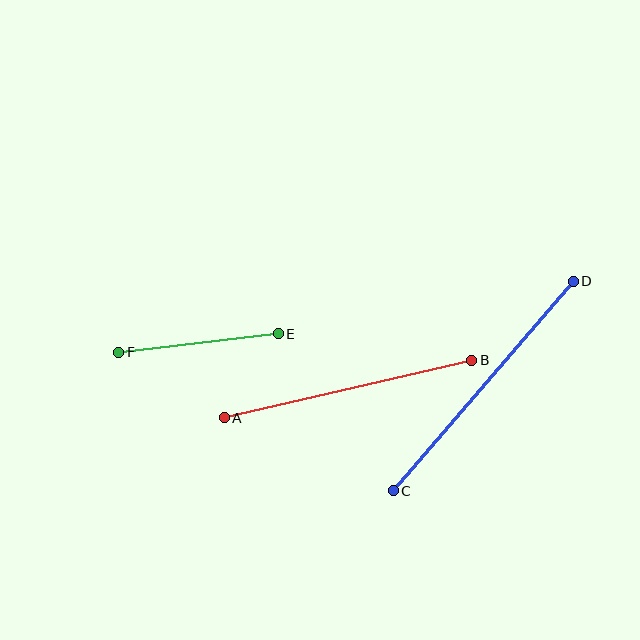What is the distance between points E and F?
The distance is approximately 160 pixels.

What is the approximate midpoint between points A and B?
The midpoint is at approximately (348, 389) pixels.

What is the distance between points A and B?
The distance is approximately 254 pixels.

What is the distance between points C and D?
The distance is approximately 276 pixels.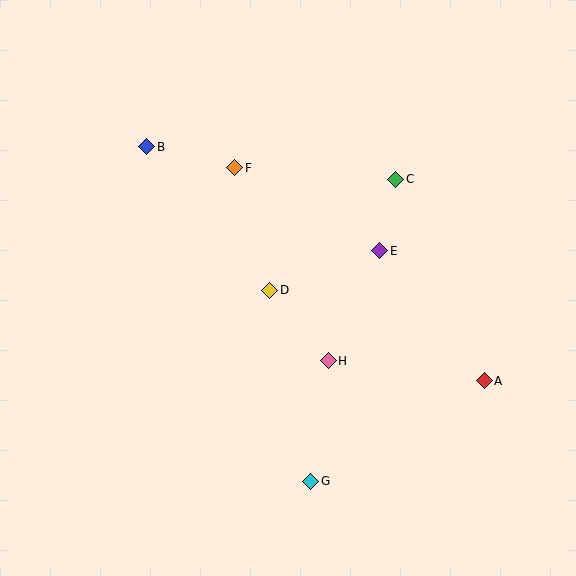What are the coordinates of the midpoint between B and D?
The midpoint between B and D is at (208, 218).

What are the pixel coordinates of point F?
Point F is at (235, 168).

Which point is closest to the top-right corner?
Point C is closest to the top-right corner.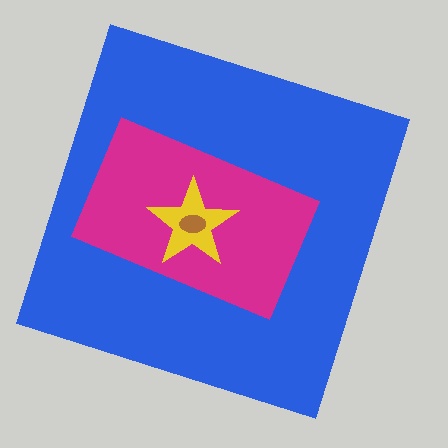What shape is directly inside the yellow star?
The brown ellipse.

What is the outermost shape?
The blue square.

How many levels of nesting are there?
4.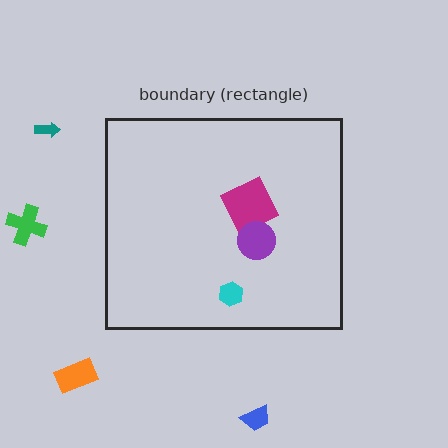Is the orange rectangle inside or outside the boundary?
Outside.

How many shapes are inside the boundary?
3 inside, 4 outside.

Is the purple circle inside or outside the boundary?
Inside.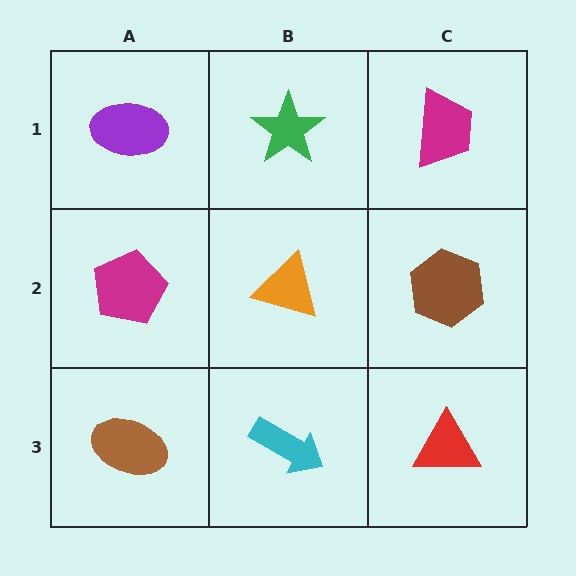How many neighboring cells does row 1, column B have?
3.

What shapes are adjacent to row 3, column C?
A brown hexagon (row 2, column C), a cyan arrow (row 3, column B).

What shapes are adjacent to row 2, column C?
A magenta trapezoid (row 1, column C), a red triangle (row 3, column C), an orange triangle (row 2, column B).